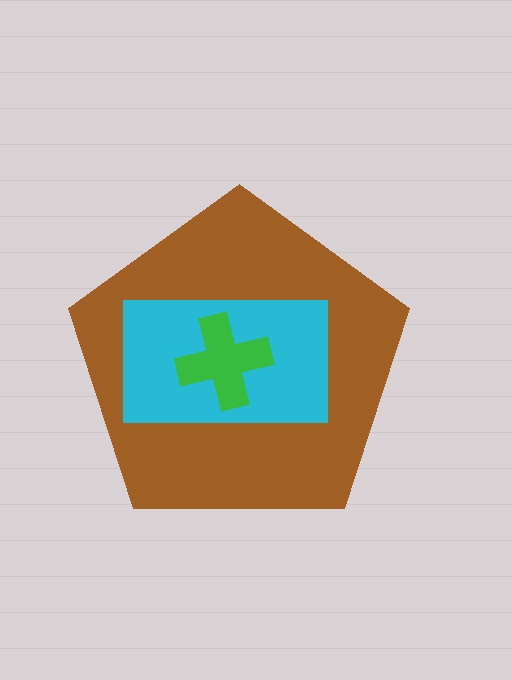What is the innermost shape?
The green cross.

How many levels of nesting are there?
3.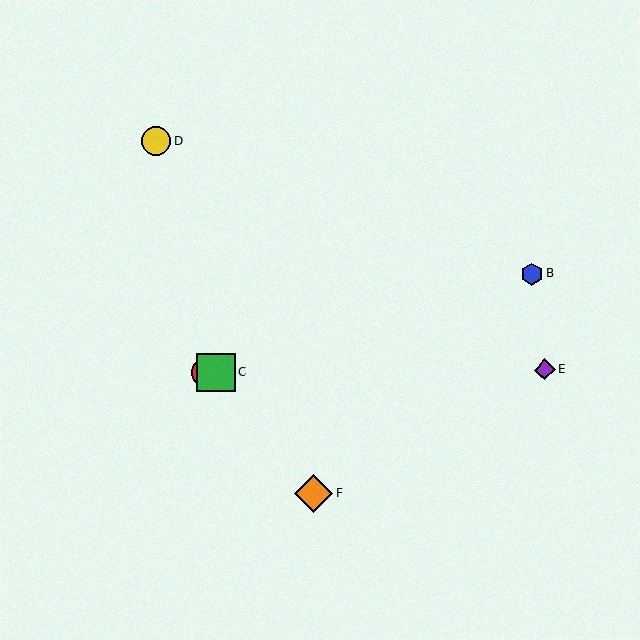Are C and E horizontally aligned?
Yes, both are at y≈372.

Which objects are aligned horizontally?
Objects A, C, E are aligned horizontally.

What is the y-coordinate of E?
Object E is at y≈370.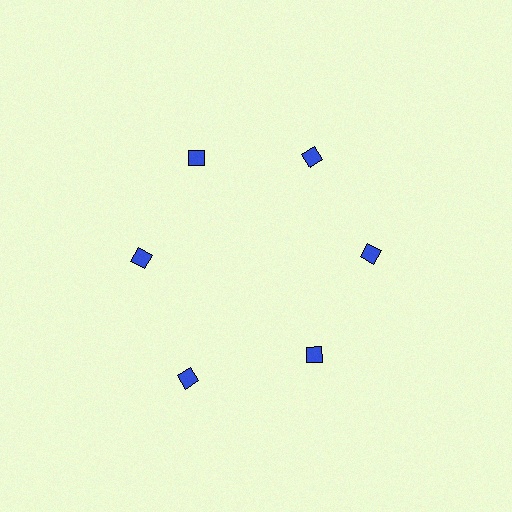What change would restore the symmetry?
The symmetry would be restored by moving it inward, back onto the ring so that all 6 diamonds sit at equal angles and equal distance from the center.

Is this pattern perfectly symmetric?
No. The 6 blue diamonds are arranged in a ring, but one element near the 7 o'clock position is pushed outward from the center, breaking the 6-fold rotational symmetry.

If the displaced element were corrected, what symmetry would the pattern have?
It would have 6-fold rotational symmetry — the pattern would map onto itself every 60 degrees.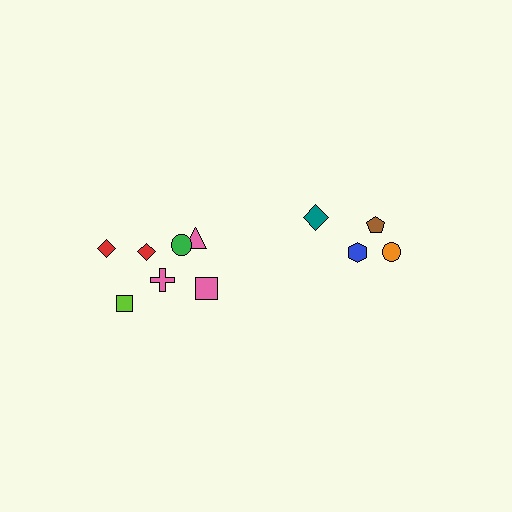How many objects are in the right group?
There are 4 objects.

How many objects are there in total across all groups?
There are 11 objects.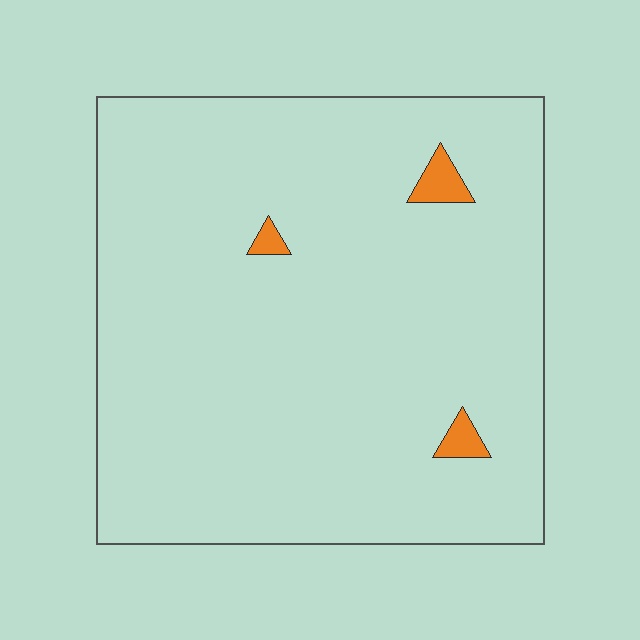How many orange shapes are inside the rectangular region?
3.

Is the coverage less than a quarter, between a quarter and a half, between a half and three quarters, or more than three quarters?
Less than a quarter.